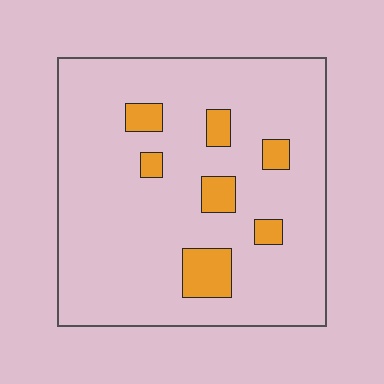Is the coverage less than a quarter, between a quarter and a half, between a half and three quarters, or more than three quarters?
Less than a quarter.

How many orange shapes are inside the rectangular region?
7.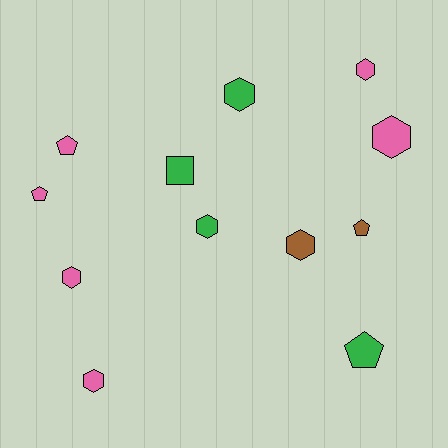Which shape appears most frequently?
Hexagon, with 7 objects.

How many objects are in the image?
There are 12 objects.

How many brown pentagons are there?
There is 1 brown pentagon.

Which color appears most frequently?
Pink, with 6 objects.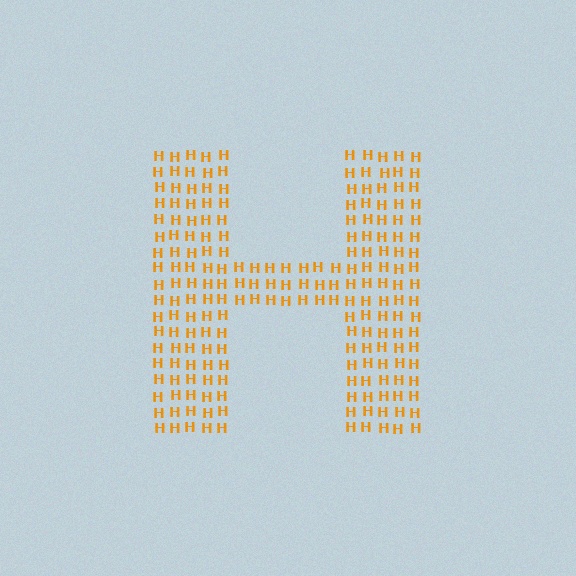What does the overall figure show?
The overall figure shows the letter H.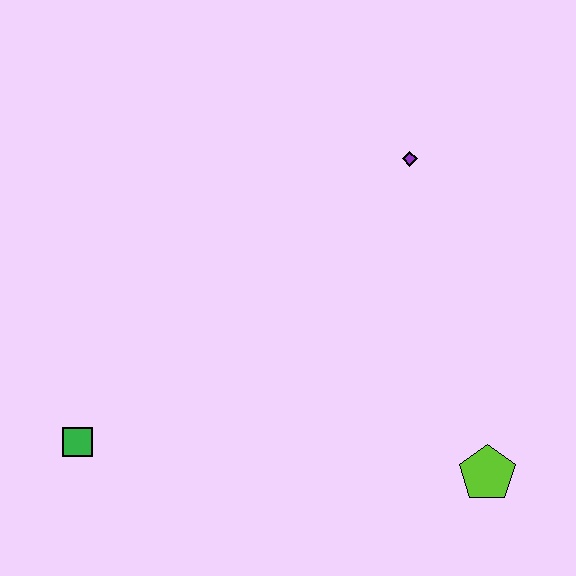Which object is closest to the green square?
The lime pentagon is closest to the green square.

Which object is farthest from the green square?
The purple diamond is farthest from the green square.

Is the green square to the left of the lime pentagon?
Yes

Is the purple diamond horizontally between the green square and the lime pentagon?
Yes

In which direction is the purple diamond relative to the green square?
The purple diamond is to the right of the green square.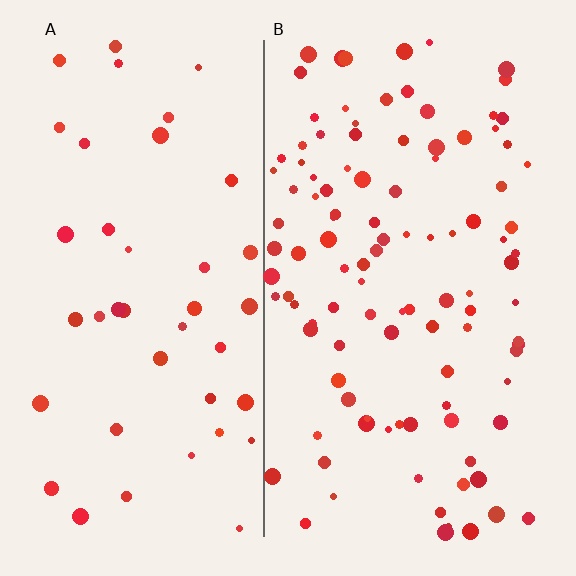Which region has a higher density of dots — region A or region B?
B (the right).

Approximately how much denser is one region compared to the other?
Approximately 2.5× — region B over region A.